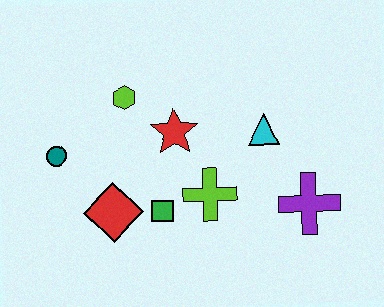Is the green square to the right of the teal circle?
Yes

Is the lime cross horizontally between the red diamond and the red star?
No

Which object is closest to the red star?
The lime hexagon is closest to the red star.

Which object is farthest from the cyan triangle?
The teal circle is farthest from the cyan triangle.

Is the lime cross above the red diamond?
Yes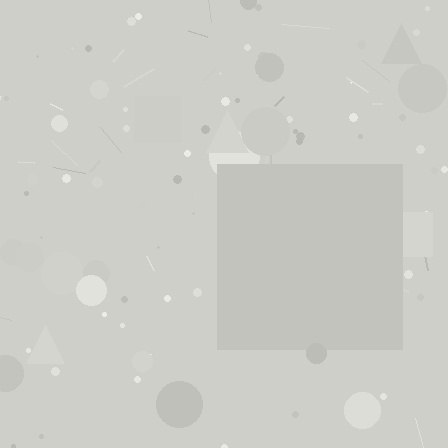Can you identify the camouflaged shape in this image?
The camouflaged shape is a square.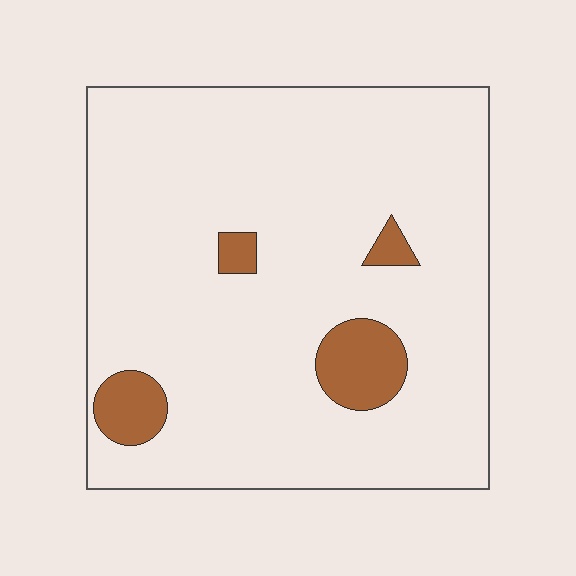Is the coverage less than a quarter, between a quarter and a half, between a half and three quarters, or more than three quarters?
Less than a quarter.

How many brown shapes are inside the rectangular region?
4.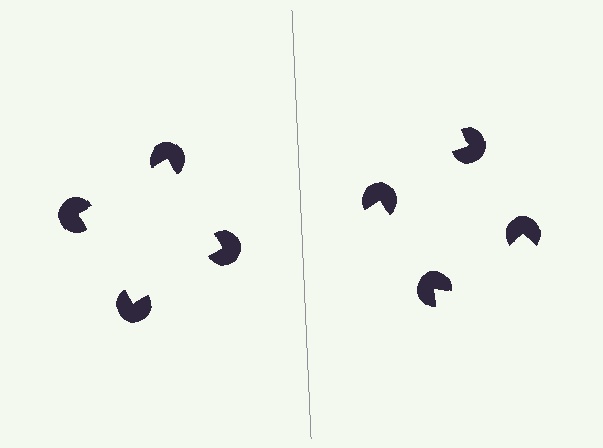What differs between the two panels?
The pac-man discs are positioned identically on both sides; only the wedge orientations differ. On the left they align to a square; on the right they are misaligned.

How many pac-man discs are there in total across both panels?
8 — 4 on each side.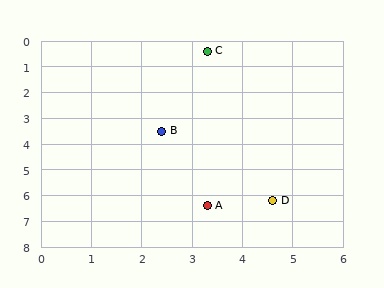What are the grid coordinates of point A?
Point A is at approximately (3.3, 6.4).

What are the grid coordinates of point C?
Point C is at approximately (3.3, 0.4).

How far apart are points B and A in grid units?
Points B and A are about 3.0 grid units apart.